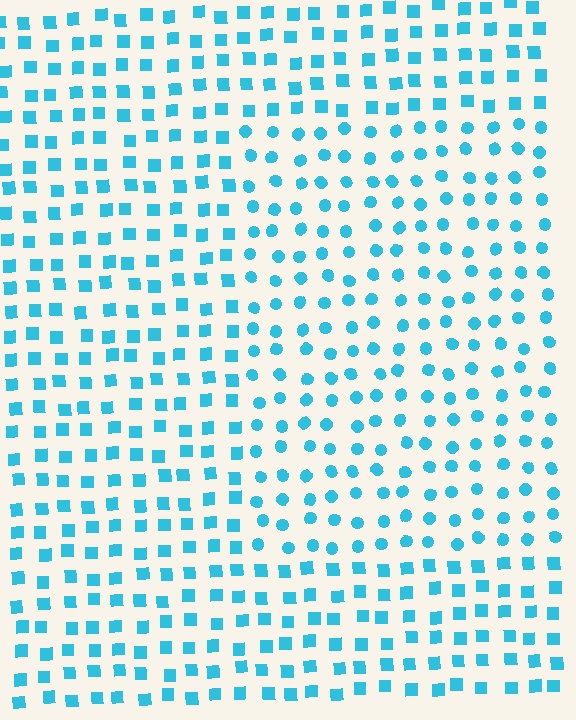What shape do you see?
I see a rectangle.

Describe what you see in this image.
The image is filled with small cyan elements arranged in a uniform grid. A rectangle-shaped region contains circles, while the surrounding area contains squares. The boundary is defined purely by the change in element shape.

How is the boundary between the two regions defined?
The boundary is defined by a change in element shape: circles inside vs. squares outside. All elements share the same color and spacing.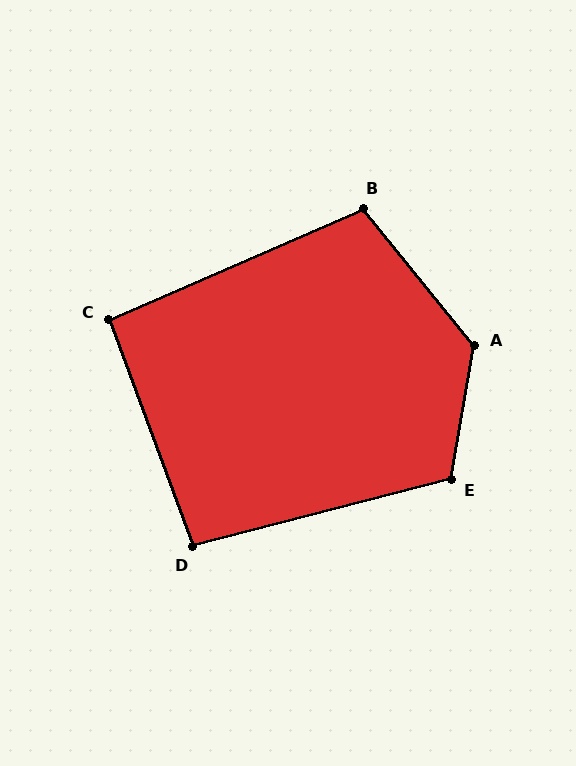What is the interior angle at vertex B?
Approximately 105 degrees (obtuse).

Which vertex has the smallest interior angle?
C, at approximately 93 degrees.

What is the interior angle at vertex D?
Approximately 96 degrees (obtuse).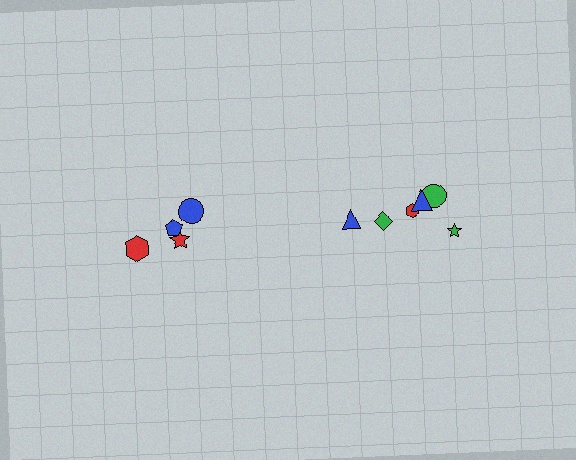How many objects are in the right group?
There are 6 objects.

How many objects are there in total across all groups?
There are 10 objects.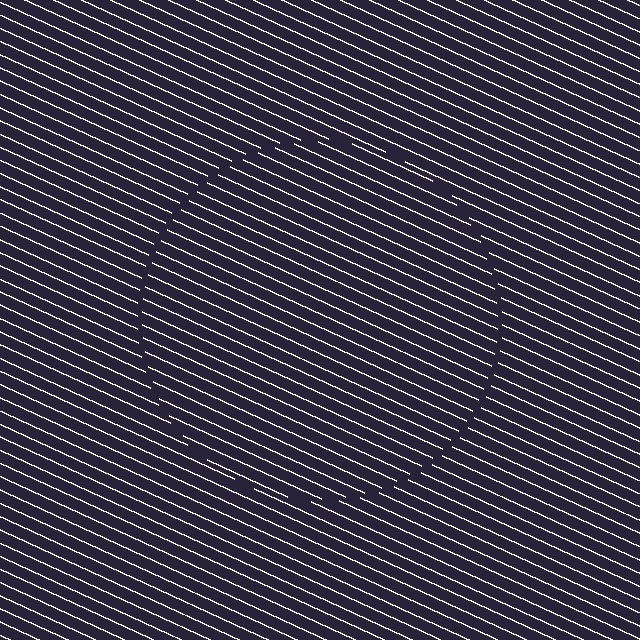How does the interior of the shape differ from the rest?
The interior of the shape contains the same grating, shifted by half a period — the contour is defined by the phase discontinuity where line-ends from the inner and outer gratings abut.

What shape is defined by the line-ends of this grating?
An illusory circle. The interior of the shape contains the same grating, shifted by half a period — the contour is defined by the phase discontinuity where line-ends from the inner and outer gratings abut.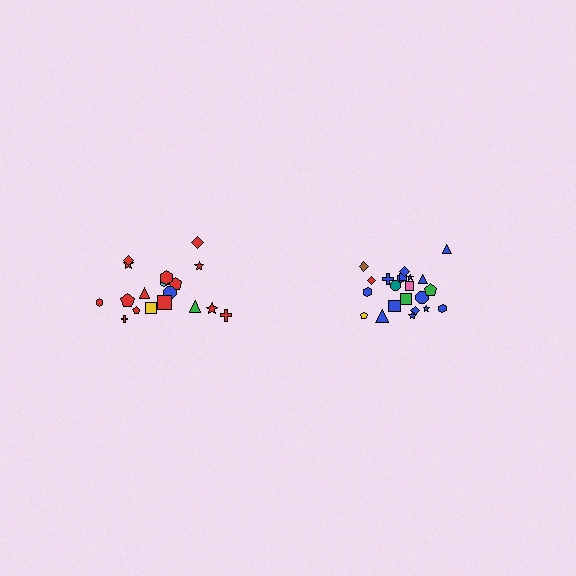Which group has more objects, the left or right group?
The right group.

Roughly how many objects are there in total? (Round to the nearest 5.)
Roughly 40 objects in total.